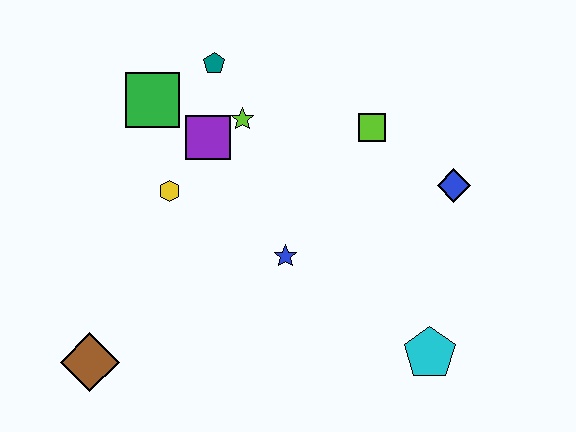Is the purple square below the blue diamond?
No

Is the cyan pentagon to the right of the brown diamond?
Yes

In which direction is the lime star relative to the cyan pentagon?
The lime star is above the cyan pentagon.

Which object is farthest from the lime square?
The brown diamond is farthest from the lime square.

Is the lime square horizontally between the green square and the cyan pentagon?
Yes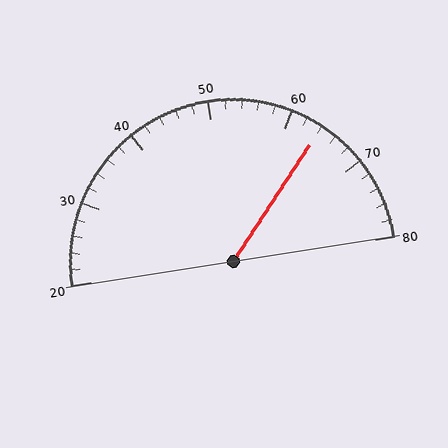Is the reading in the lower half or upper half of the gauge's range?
The reading is in the upper half of the range (20 to 80).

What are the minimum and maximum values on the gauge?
The gauge ranges from 20 to 80.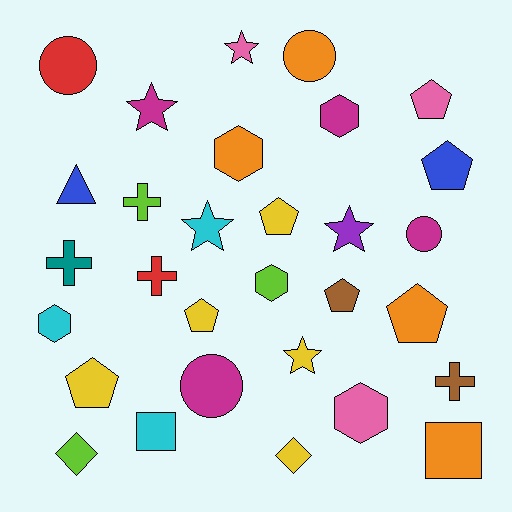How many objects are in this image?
There are 30 objects.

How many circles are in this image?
There are 4 circles.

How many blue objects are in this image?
There are 2 blue objects.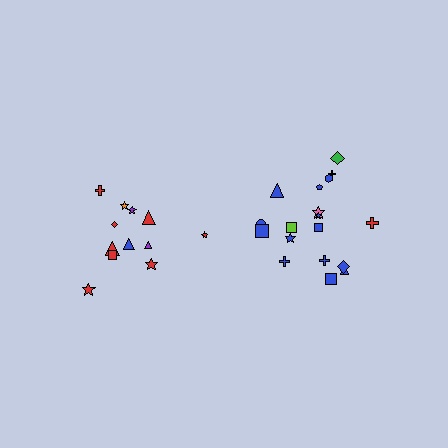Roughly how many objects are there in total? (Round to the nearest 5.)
Roughly 30 objects in total.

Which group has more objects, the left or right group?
The right group.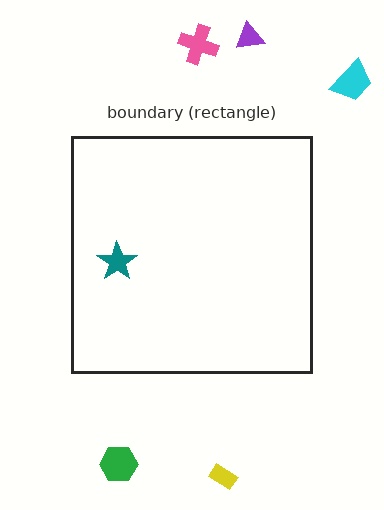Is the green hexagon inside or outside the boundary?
Outside.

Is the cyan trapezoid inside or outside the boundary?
Outside.